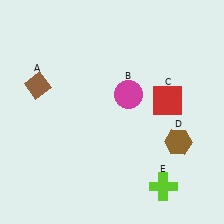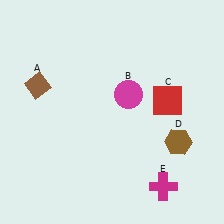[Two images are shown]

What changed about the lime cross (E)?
In Image 1, E is lime. In Image 2, it changed to magenta.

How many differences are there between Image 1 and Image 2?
There is 1 difference between the two images.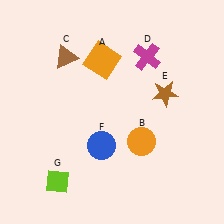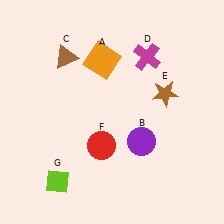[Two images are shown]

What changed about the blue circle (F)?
In Image 1, F is blue. In Image 2, it changed to red.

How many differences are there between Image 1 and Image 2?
There are 2 differences between the two images.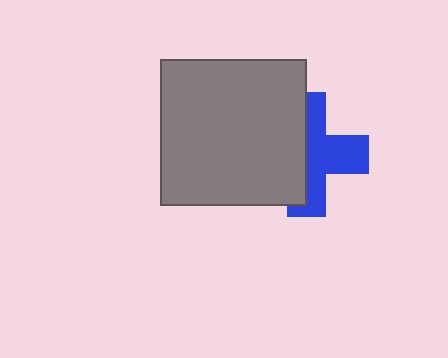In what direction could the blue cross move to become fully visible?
The blue cross could move right. That would shift it out from behind the gray square entirely.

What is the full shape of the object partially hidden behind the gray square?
The partially hidden object is a blue cross.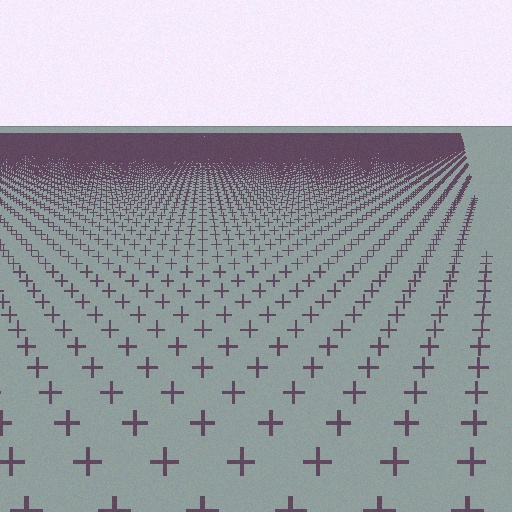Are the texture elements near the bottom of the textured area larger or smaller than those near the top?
Larger. Near the bottom, elements are closer to the viewer and appear at a bigger on-screen size.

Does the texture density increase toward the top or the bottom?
Density increases toward the top.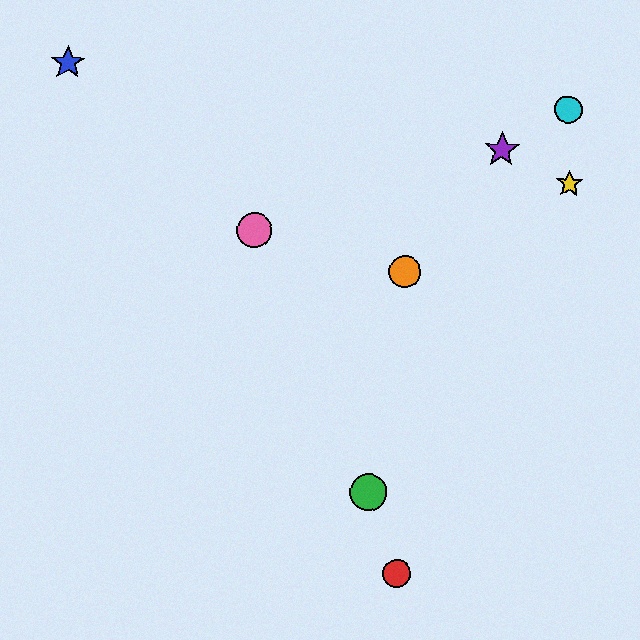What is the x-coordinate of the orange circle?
The orange circle is at x≈405.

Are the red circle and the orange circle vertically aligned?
Yes, both are at x≈397.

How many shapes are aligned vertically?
2 shapes (the red circle, the orange circle) are aligned vertically.